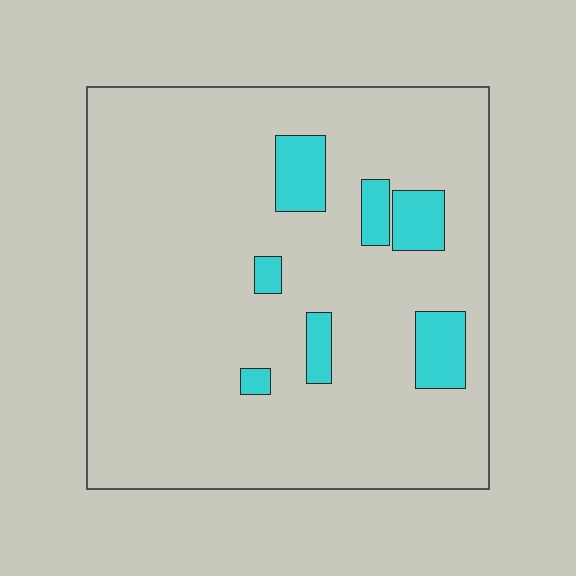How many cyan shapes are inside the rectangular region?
7.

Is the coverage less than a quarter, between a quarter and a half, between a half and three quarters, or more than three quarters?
Less than a quarter.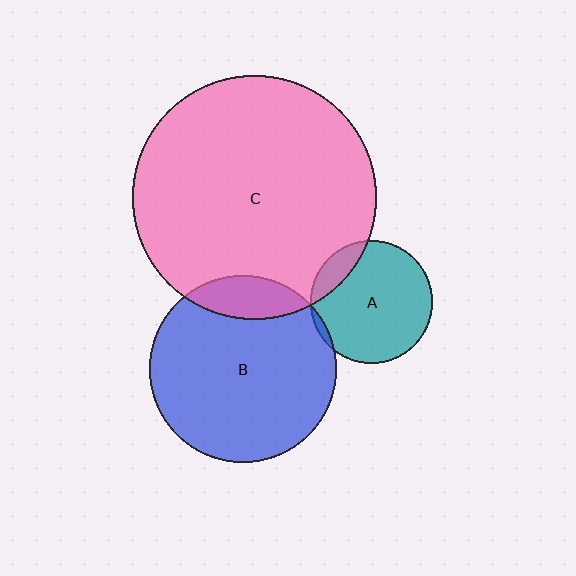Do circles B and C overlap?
Yes.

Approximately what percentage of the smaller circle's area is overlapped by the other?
Approximately 15%.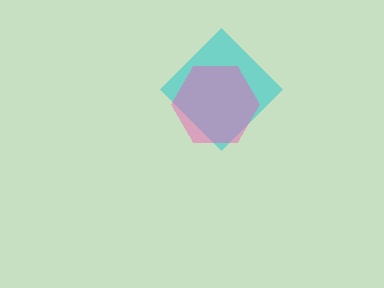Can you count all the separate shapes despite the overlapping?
Yes, there are 2 separate shapes.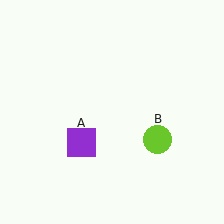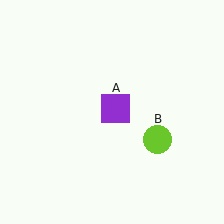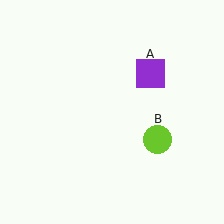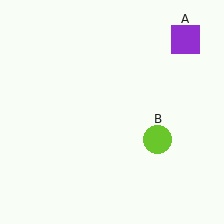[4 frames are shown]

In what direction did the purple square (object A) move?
The purple square (object A) moved up and to the right.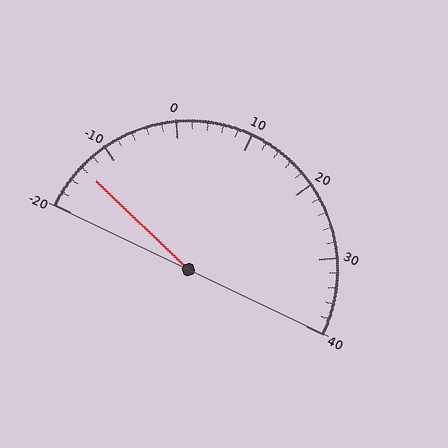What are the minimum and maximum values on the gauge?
The gauge ranges from -20 to 40.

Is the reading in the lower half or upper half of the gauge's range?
The reading is in the lower half of the range (-20 to 40).